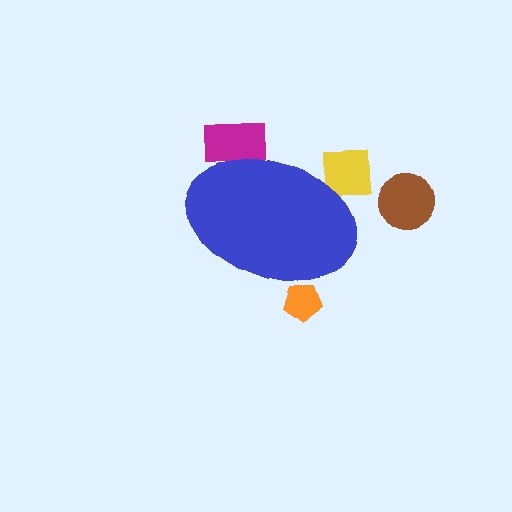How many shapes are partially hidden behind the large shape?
3 shapes are partially hidden.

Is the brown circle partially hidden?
No, the brown circle is fully visible.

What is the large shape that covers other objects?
A blue ellipse.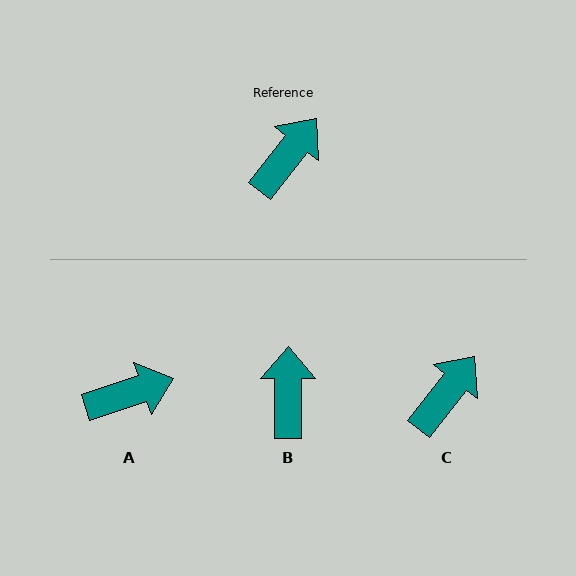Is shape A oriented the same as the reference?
No, it is off by about 34 degrees.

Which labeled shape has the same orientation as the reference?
C.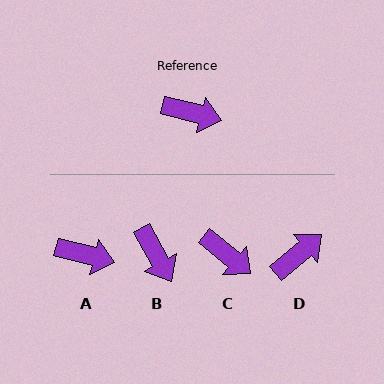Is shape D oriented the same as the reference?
No, it is off by about 54 degrees.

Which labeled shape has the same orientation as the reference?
A.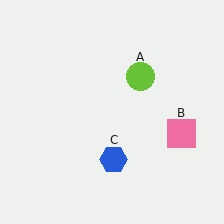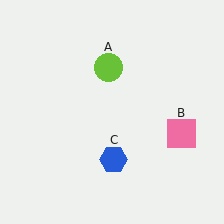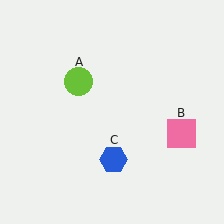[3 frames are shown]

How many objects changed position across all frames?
1 object changed position: lime circle (object A).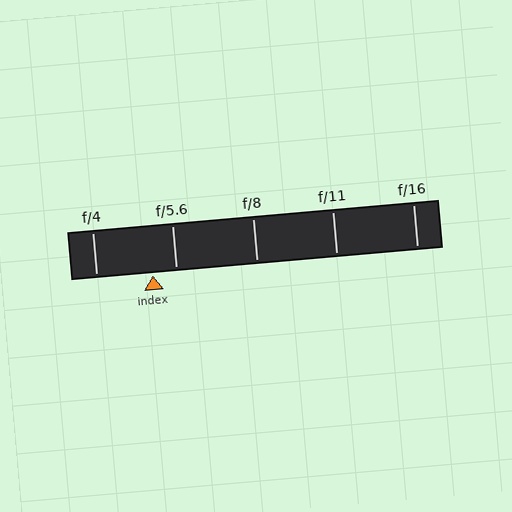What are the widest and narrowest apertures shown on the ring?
The widest aperture shown is f/4 and the narrowest is f/16.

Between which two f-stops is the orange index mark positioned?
The index mark is between f/4 and f/5.6.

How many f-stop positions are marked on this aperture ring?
There are 5 f-stop positions marked.